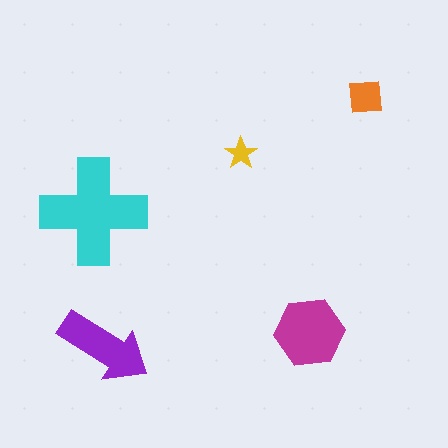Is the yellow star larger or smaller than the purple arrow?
Smaller.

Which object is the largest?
The cyan cross.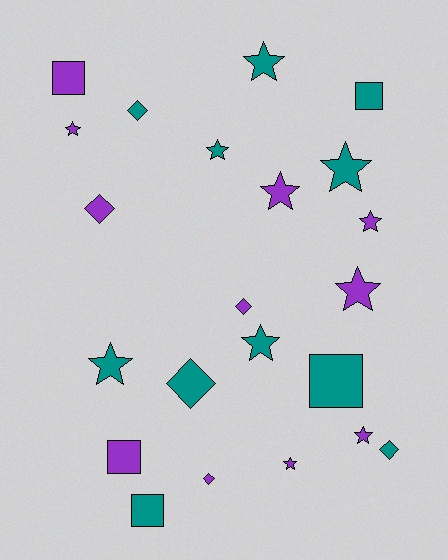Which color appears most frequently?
Teal, with 11 objects.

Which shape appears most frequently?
Star, with 11 objects.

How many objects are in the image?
There are 22 objects.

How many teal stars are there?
There are 5 teal stars.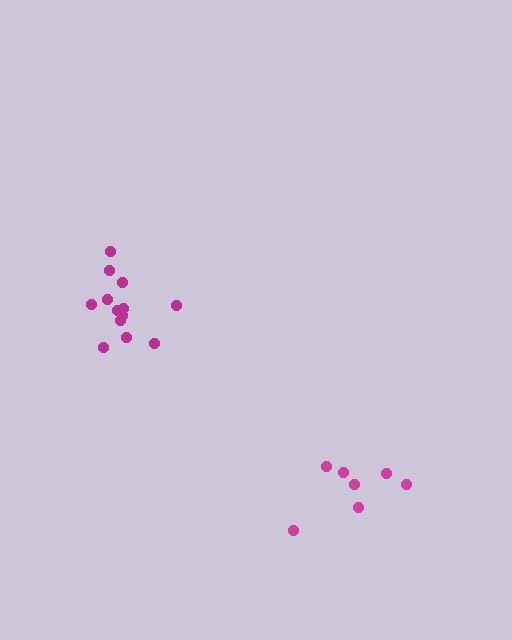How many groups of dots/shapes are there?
There are 2 groups.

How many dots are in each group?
Group 1: 13 dots, Group 2: 7 dots (20 total).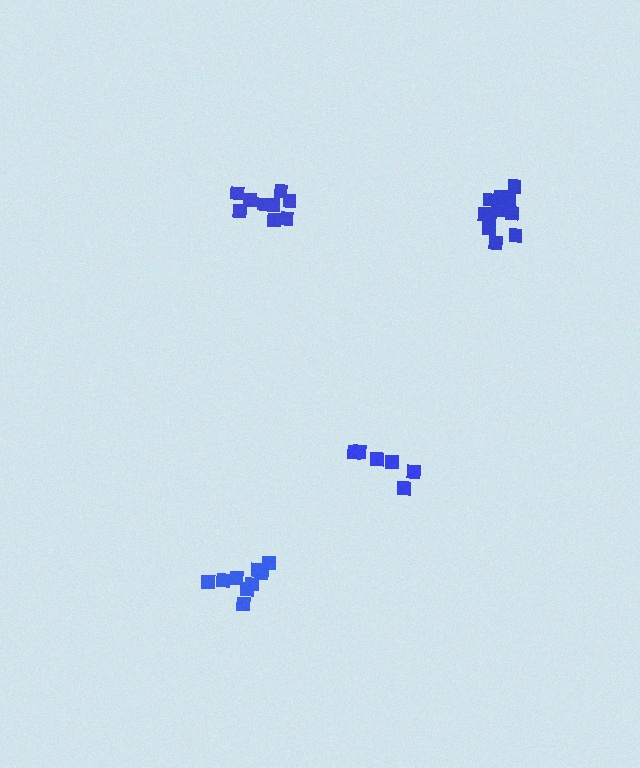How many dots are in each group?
Group 1: 11 dots, Group 2: 9 dots, Group 3: 9 dots, Group 4: 6 dots (35 total).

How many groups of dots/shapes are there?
There are 4 groups.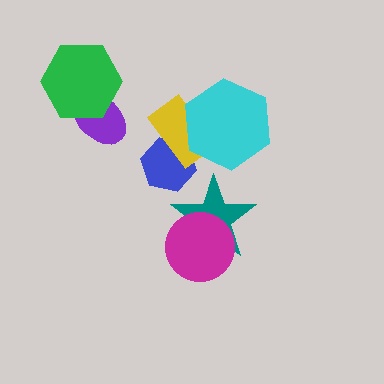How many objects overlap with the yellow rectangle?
2 objects overlap with the yellow rectangle.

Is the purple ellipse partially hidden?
Yes, it is partially covered by another shape.